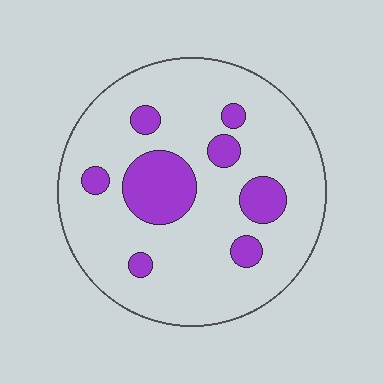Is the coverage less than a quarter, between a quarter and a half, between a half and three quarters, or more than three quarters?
Less than a quarter.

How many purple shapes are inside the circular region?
8.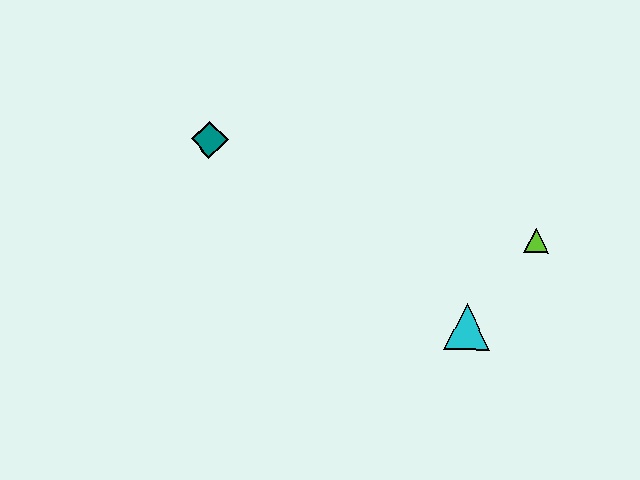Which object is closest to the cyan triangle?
The lime triangle is closest to the cyan triangle.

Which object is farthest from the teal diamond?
The lime triangle is farthest from the teal diamond.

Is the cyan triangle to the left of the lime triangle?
Yes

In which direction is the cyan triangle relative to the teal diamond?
The cyan triangle is to the right of the teal diamond.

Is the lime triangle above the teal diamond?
No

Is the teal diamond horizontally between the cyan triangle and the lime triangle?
No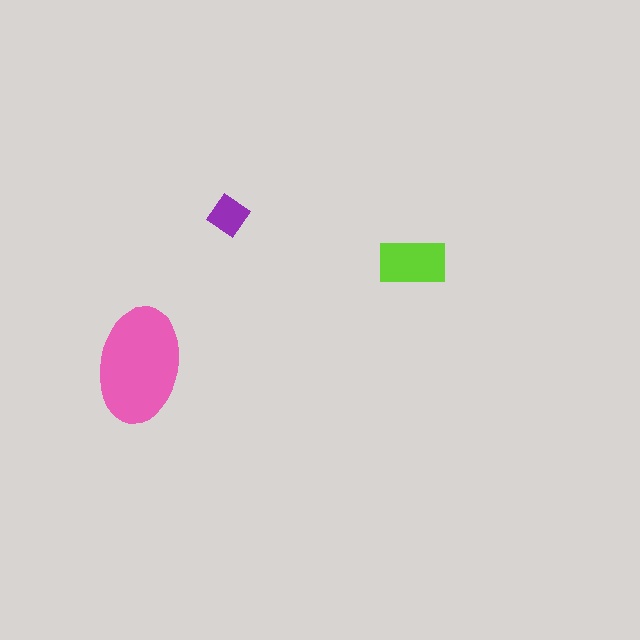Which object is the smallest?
The purple diamond.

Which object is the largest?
The pink ellipse.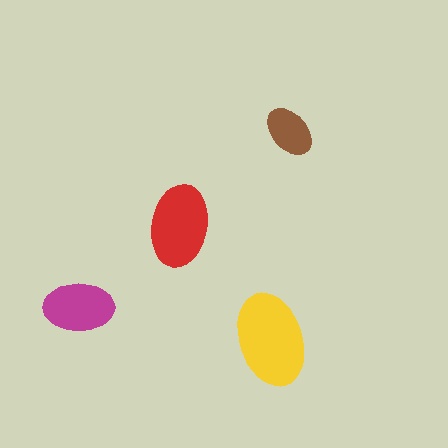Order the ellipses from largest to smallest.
the yellow one, the red one, the magenta one, the brown one.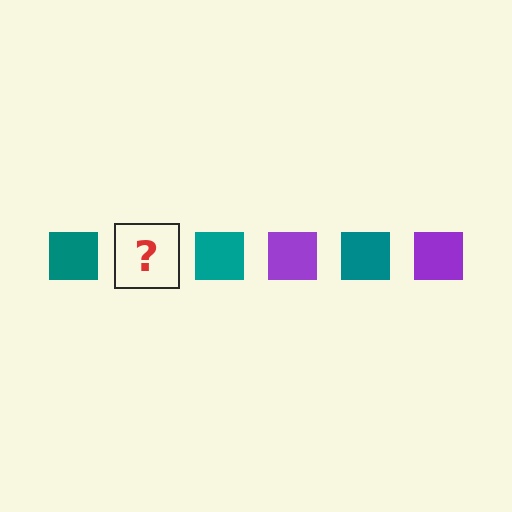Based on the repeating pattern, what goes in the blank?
The blank should be a purple square.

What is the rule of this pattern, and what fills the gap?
The rule is that the pattern cycles through teal, purple squares. The gap should be filled with a purple square.